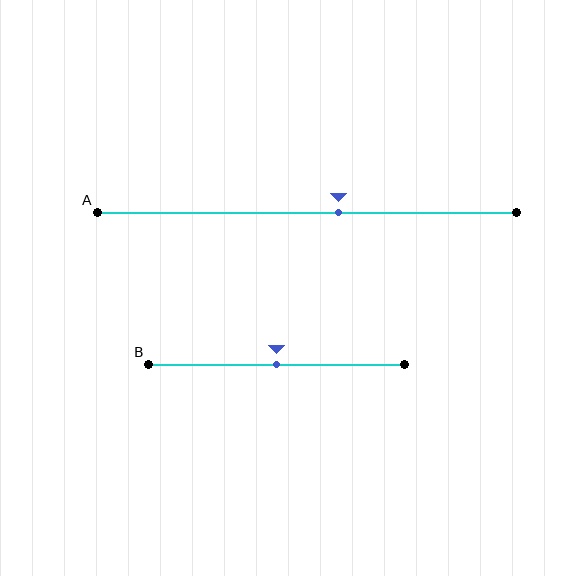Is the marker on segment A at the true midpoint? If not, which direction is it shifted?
No, the marker on segment A is shifted to the right by about 8% of the segment length.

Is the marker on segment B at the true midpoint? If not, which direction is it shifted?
Yes, the marker on segment B is at the true midpoint.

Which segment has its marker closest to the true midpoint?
Segment B has its marker closest to the true midpoint.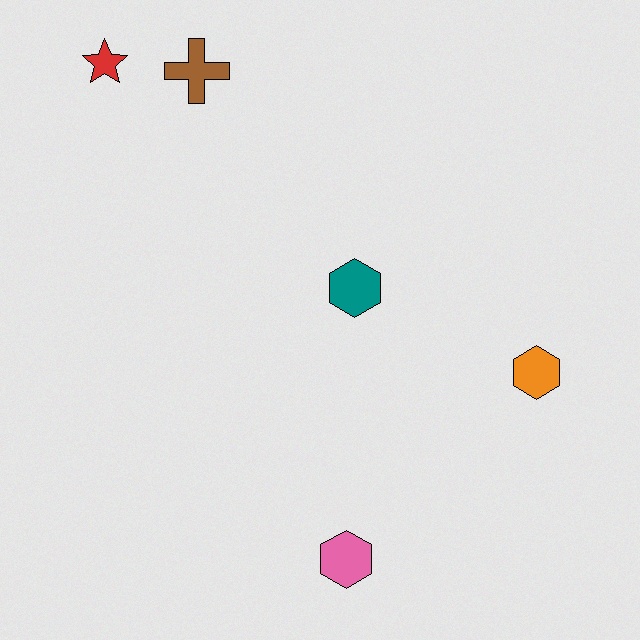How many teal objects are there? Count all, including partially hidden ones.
There is 1 teal object.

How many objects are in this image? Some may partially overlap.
There are 5 objects.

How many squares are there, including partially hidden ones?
There are no squares.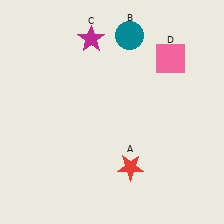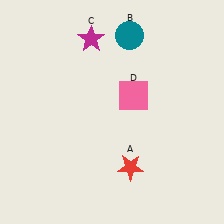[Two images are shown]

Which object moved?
The pink square (D) moved down.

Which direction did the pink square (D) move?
The pink square (D) moved down.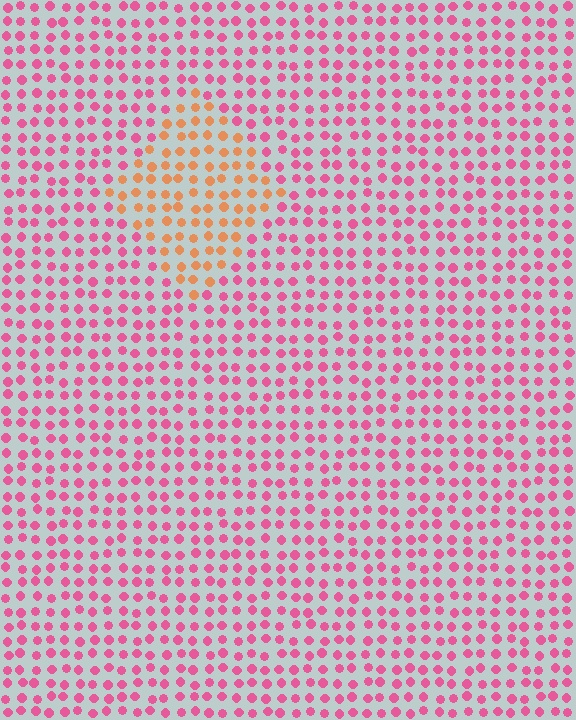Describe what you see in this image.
The image is filled with small pink elements in a uniform arrangement. A diamond-shaped region is visible where the elements are tinted to a slightly different hue, forming a subtle color boundary.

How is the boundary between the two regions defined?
The boundary is defined purely by a slight shift in hue (about 50 degrees). Spacing, size, and orientation are identical on both sides.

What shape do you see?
I see a diamond.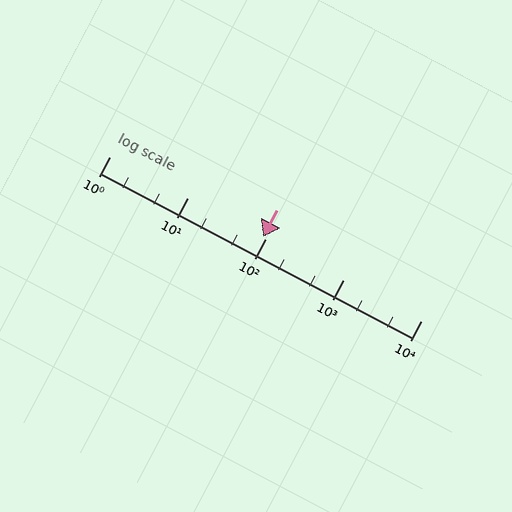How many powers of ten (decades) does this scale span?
The scale spans 4 decades, from 1 to 10000.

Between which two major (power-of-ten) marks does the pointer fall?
The pointer is between 10 and 100.